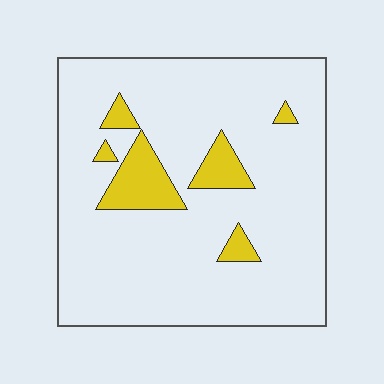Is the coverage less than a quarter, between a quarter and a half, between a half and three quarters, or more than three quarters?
Less than a quarter.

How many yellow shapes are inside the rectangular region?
6.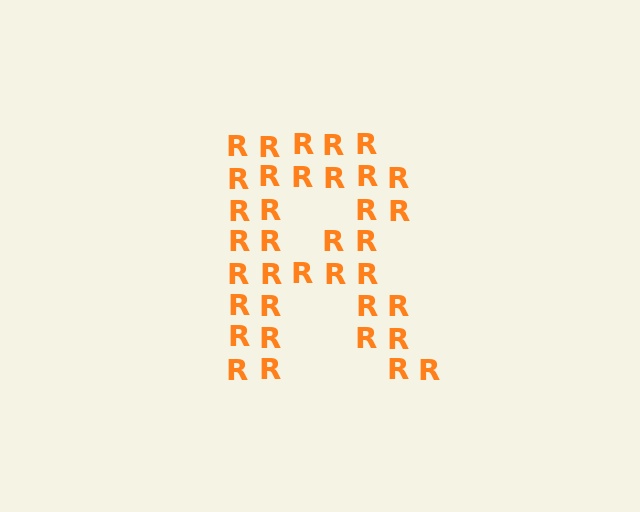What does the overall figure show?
The overall figure shows the letter R.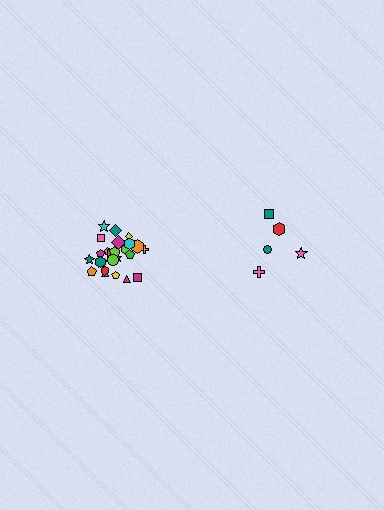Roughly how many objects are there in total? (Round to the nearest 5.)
Roughly 30 objects in total.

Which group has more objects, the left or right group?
The left group.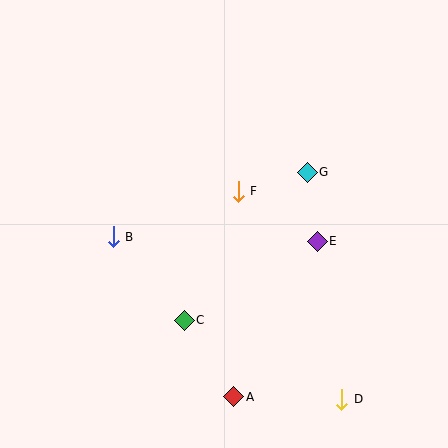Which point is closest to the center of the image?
Point F at (238, 191) is closest to the center.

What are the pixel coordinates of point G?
Point G is at (307, 172).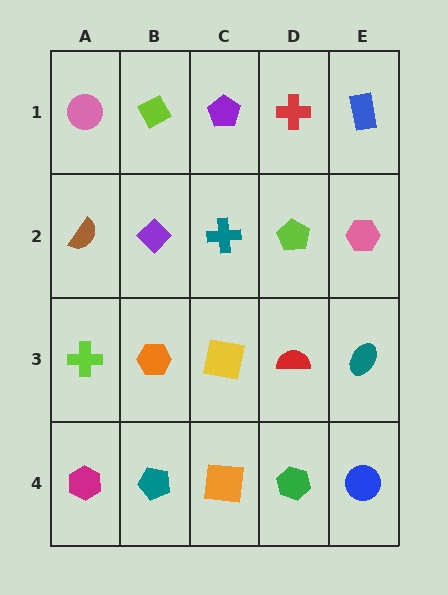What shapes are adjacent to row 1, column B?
A purple diamond (row 2, column B), a pink circle (row 1, column A), a purple pentagon (row 1, column C).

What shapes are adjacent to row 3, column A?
A brown semicircle (row 2, column A), a magenta hexagon (row 4, column A), an orange hexagon (row 3, column B).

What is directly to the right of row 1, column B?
A purple pentagon.